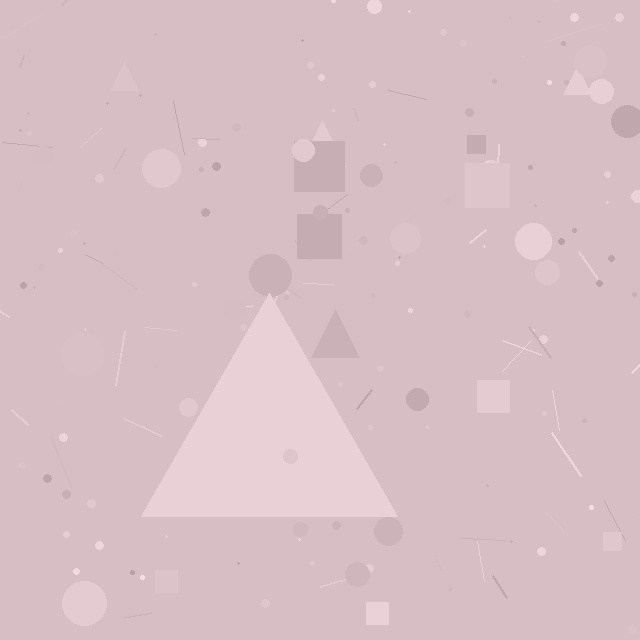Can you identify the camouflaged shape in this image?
The camouflaged shape is a triangle.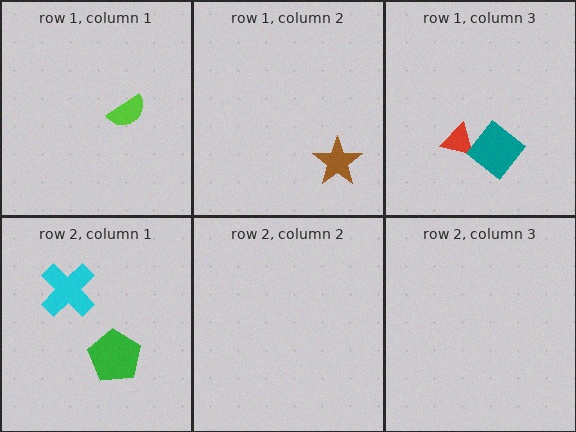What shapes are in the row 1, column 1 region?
The lime semicircle.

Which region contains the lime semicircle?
The row 1, column 1 region.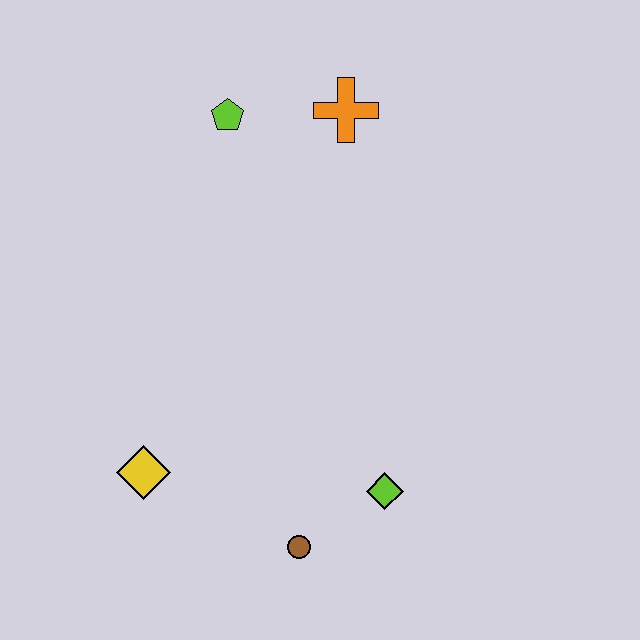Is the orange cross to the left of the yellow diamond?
No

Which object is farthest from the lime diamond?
The lime pentagon is farthest from the lime diamond.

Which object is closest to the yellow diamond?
The brown circle is closest to the yellow diamond.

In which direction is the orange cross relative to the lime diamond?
The orange cross is above the lime diamond.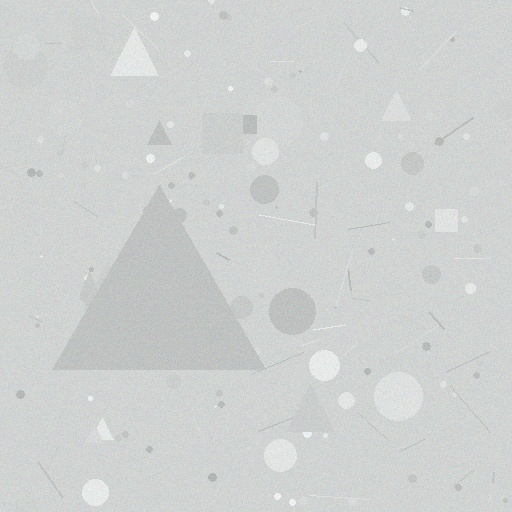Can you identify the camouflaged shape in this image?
The camouflaged shape is a triangle.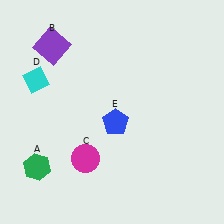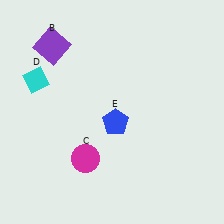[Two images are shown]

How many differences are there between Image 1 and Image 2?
There is 1 difference between the two images.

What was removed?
The green hexagon (A) was removed in Image 2.